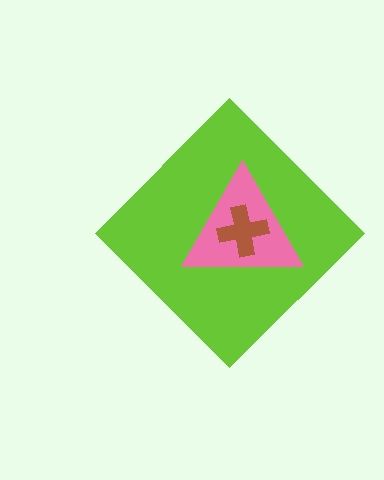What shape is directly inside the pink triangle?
The brown cross.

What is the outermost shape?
The lime diamond.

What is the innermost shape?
The brown cross.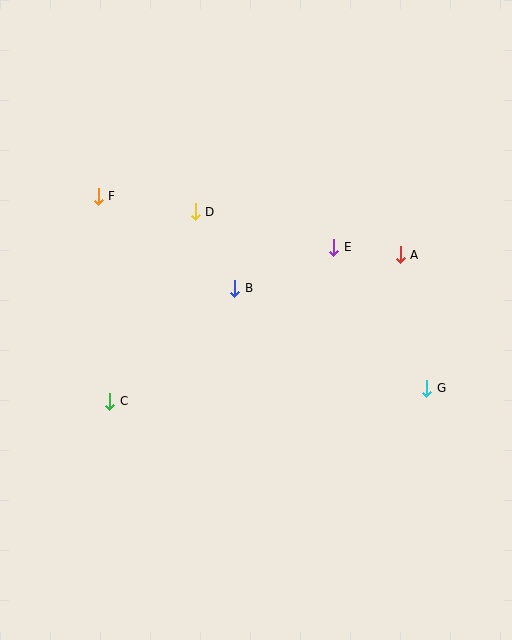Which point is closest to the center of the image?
Point B at (235, 288) is closest to the center.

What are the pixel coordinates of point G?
Point G is at (427, 388).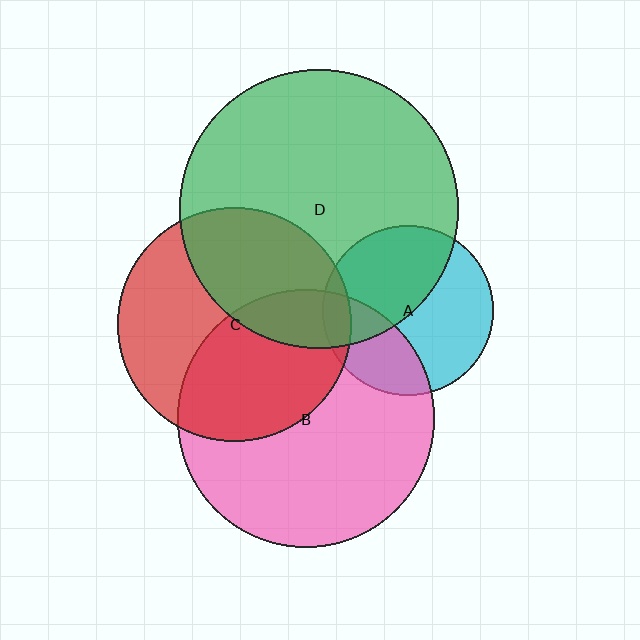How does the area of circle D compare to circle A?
Approximately 2.7 times.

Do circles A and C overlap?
Yes.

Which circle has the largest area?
Circle D (green).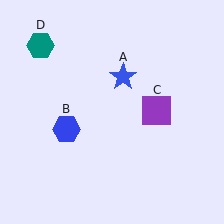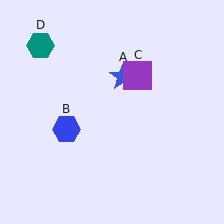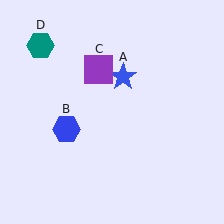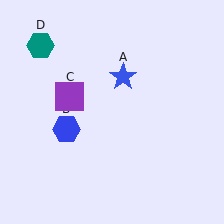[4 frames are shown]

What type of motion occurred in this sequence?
The purple square (object C) rotated counterclockwise around the center of the scene.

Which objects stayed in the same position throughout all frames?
Blue star (object A) and blue hexagon (object B) and teal hexagon (object D) remained stationary.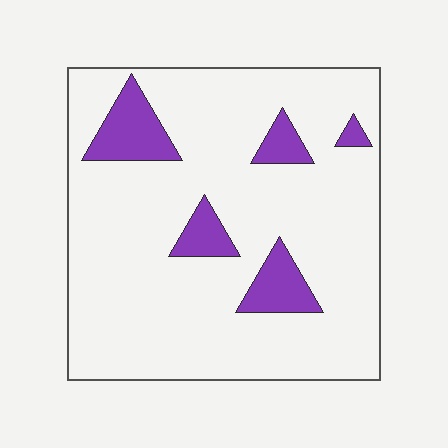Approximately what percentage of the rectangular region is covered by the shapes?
Approximately 15%.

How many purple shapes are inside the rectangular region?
5.